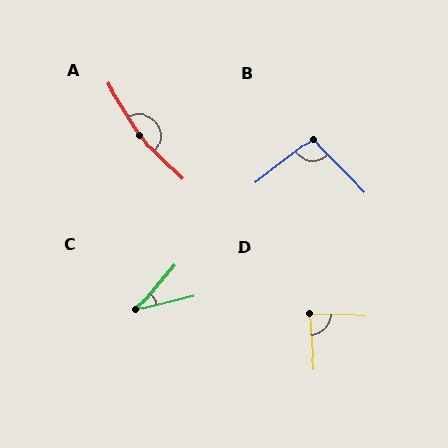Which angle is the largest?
A, at approximately 165 degrees.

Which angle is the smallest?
C, at approximately 35 degrees.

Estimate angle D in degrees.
Approximately 83 degrees.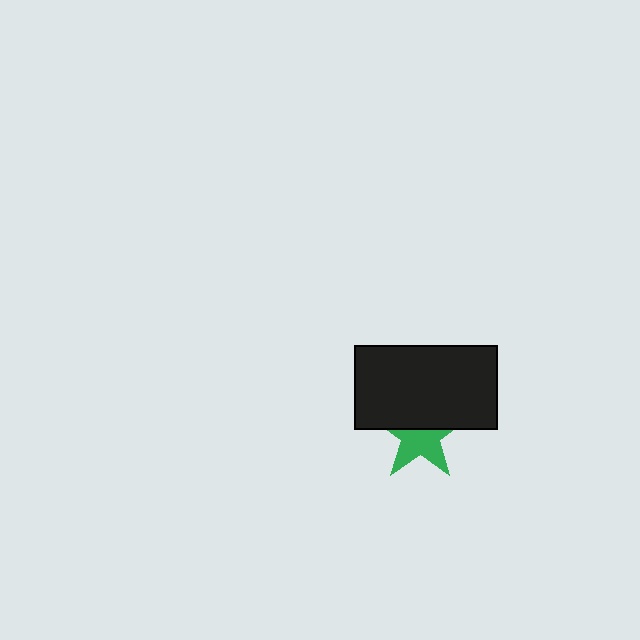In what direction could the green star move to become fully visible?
The green star could move down. That would shift it out from behind the black rectangle entirely.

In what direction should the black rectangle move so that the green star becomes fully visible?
The black rectangle should move up. That is the shortest direction to clear the overlap and leave the green star fully visible.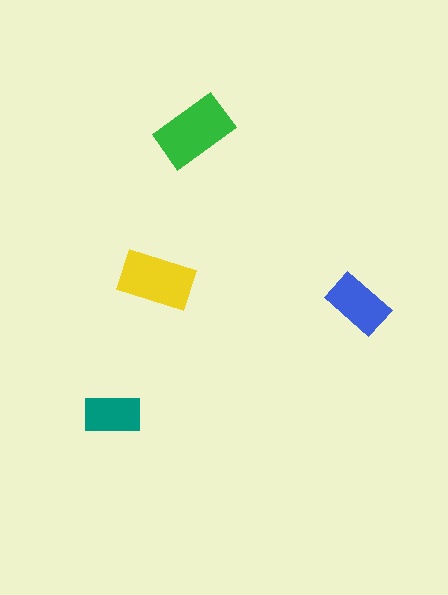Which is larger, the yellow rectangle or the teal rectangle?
The yellow one.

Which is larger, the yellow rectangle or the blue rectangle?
The yellow one.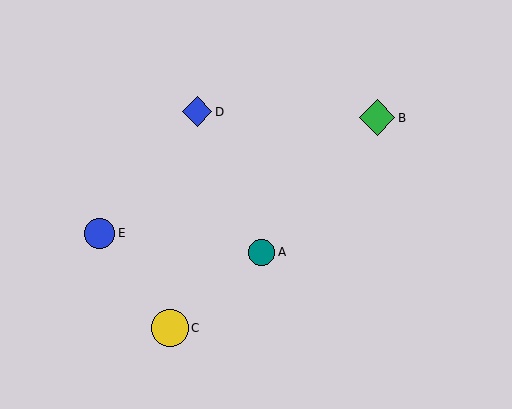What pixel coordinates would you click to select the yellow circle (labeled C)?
Click at (170, 328) to select the yellow circle C.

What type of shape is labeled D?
Shape D is a blue diamond.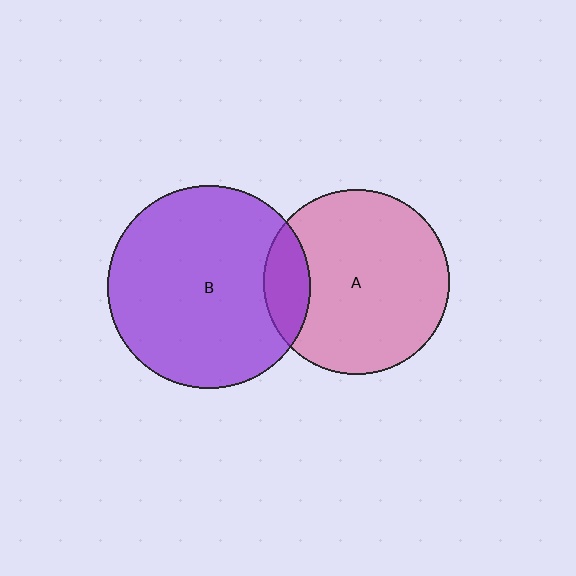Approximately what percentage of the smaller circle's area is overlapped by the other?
Approximately 15%.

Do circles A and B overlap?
Yes.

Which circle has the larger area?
Circle B (purple).